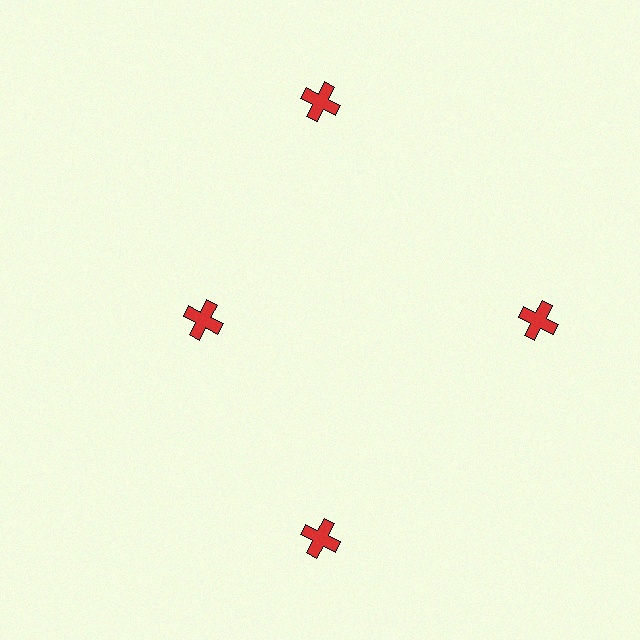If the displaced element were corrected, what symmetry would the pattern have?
It would have 4-fold rotational symmetry — the pattern would map onto itself every 90 degrees.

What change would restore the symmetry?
The symmetry would be restored by moving it outward, back onto the ring so that all 4 crosses sit at equal angles and equal distance from the center.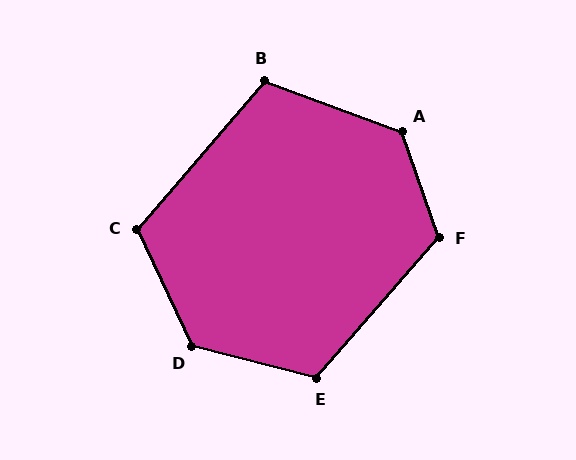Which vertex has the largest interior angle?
D, at approximately 129 degrees.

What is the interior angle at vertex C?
Approximately 114 degrees (obtuse).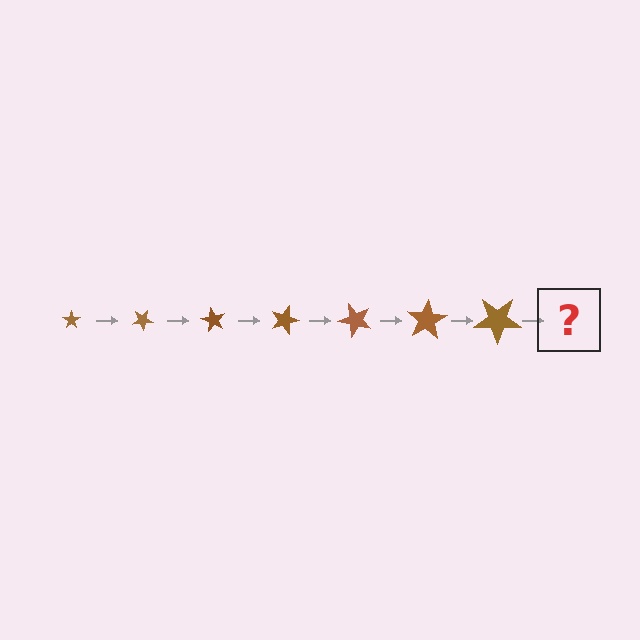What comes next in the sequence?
The next element should be a star, larger than the previous one and rotated 210 degrees from the start.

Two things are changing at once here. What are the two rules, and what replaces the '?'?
The two rules are that the star grows larger each step and it rotates 30 degrees each step. The '?' should be a star, larger than the previous one and rotated 210 degrees from the start.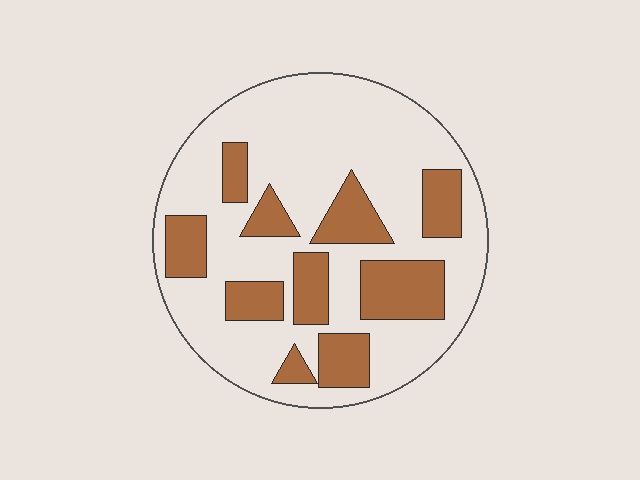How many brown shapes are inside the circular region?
10.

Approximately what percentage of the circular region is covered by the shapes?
Approximately 30%.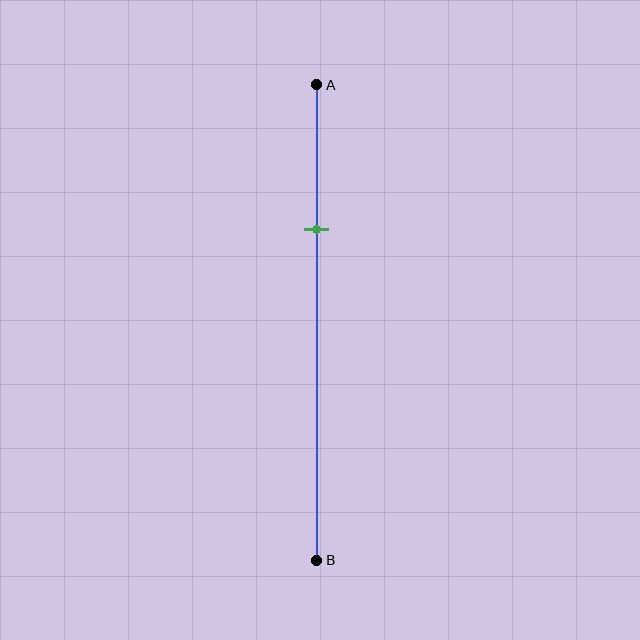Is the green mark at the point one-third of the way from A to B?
Yes, the mark is approximately at the one-third point.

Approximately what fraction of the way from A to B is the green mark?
The green mark is approximately 30% of the way from A to B.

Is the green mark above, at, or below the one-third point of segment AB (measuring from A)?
The green mark is approximately at the one-third point of segment AB.